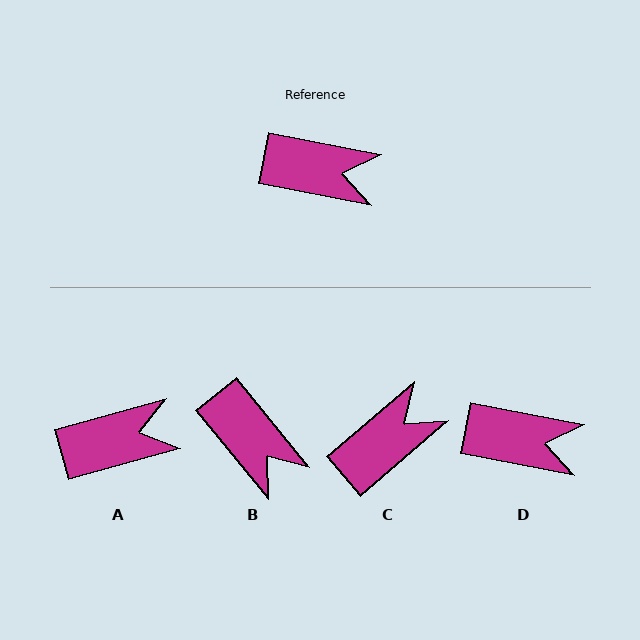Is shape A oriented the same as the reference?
No, it is off by about 26 degrees.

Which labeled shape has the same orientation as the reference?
D.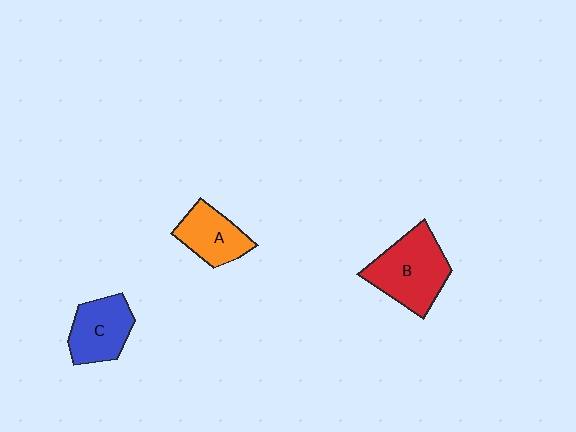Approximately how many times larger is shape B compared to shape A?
Approximately 1.5 times.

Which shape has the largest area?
Shape B (red).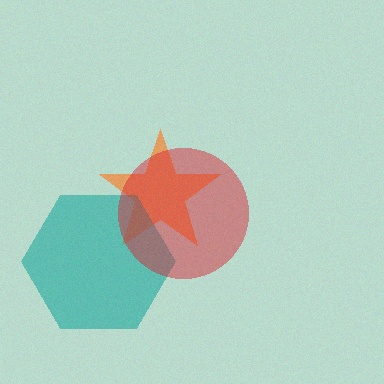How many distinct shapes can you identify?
There are 3 distinct shapes: an orange star, a teal hexagon, a red circle.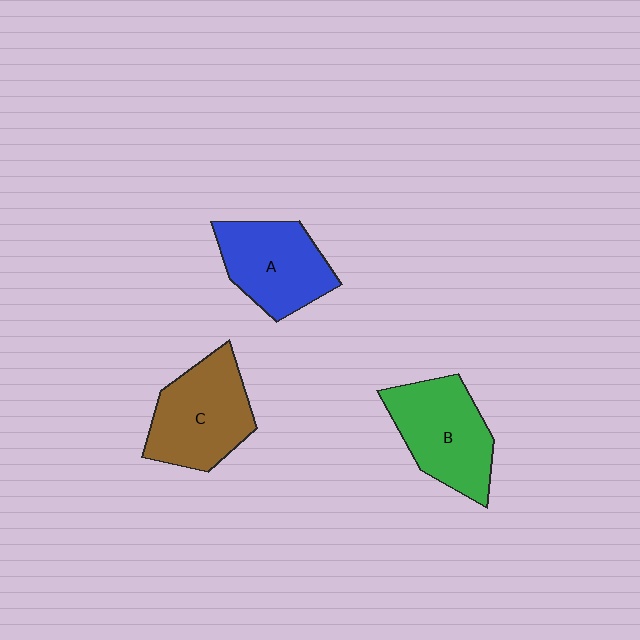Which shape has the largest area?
Shape C (brown).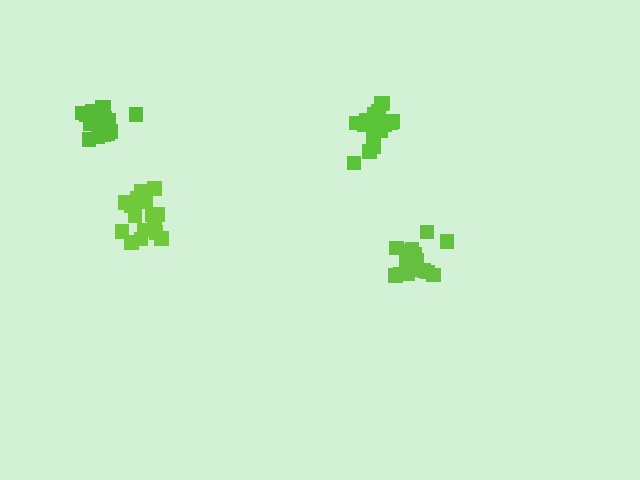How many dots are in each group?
Group 1: 17 dots, Group 2: 15 dots, Group 3: 18 dots, Group 4: 17 dots (67 total).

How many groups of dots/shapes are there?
There are 4 groups.